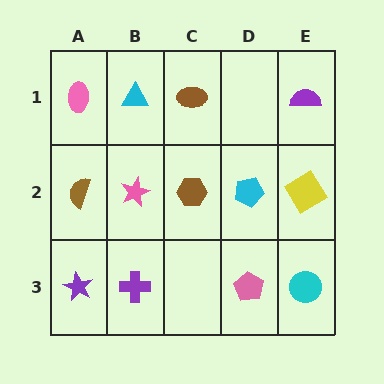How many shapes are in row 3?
4 shapes.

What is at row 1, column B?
A cyan triangle.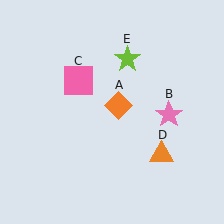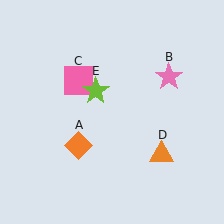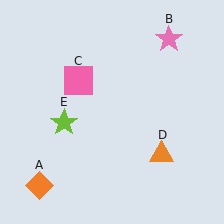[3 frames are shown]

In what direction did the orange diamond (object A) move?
The orange diamond (object A) moved down and to the left.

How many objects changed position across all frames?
3 objects changed position: orange diamond (object A), pink star (object B), lime star (object E).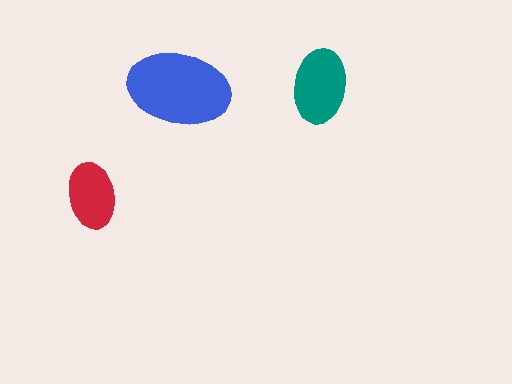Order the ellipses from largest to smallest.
the blue one, the teal one, the red one.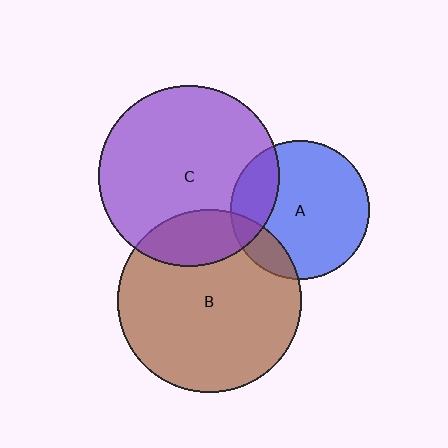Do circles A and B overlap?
Yes.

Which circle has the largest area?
Circle B (brown).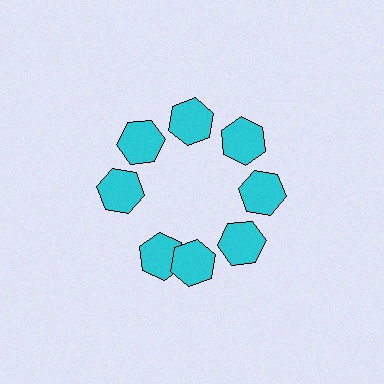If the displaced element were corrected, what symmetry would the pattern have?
It would have 8-fold rotational symmetry — the pattern would map onto itself every 45 degrees.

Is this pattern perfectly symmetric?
No. The 8 cyan hexagons are arranged in a ring, but one element near the 8 o'clock position is rotated out of alignment along the ring, breaking the 8-fold rotational symmetry.